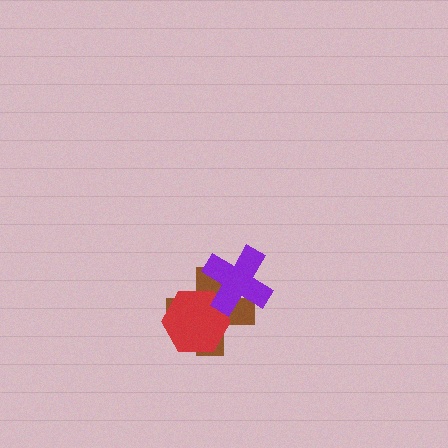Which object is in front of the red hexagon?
The purple cross is in front of the red hexagon.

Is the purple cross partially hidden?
No, no other shape covers it.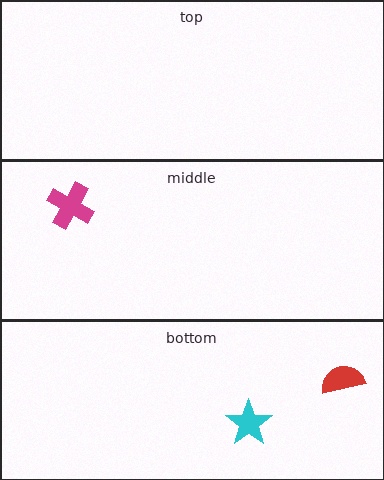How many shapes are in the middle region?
1.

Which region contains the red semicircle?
The bottom region.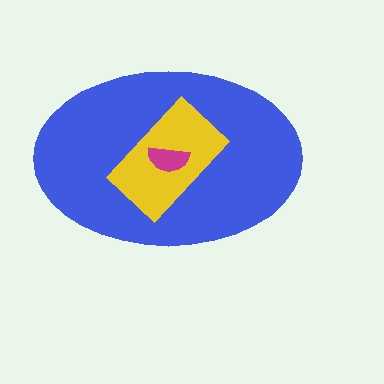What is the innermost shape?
The magenta semicircle.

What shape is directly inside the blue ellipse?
The yellow rectangle.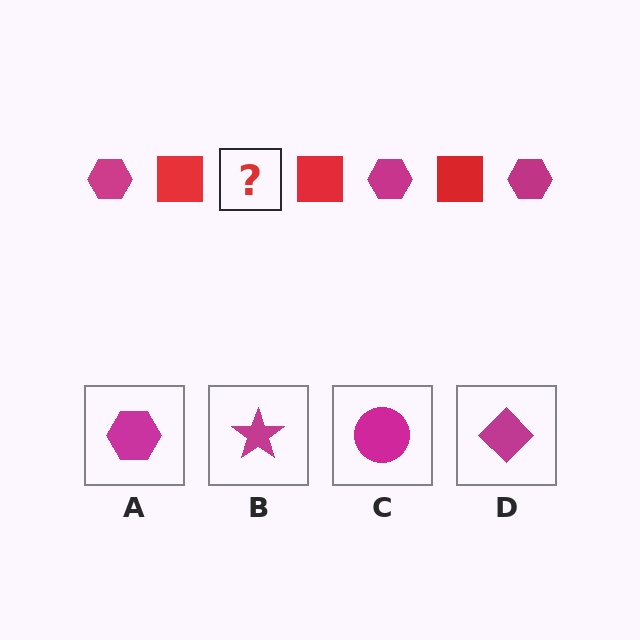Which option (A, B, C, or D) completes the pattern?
A.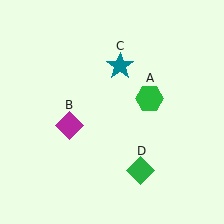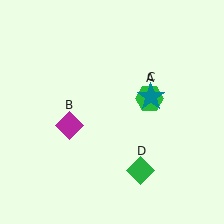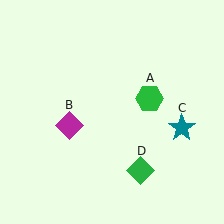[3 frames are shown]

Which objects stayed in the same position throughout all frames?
Green hexagon (object A) and magenta diamond (object B) and green diamond (object D) remained stationary.